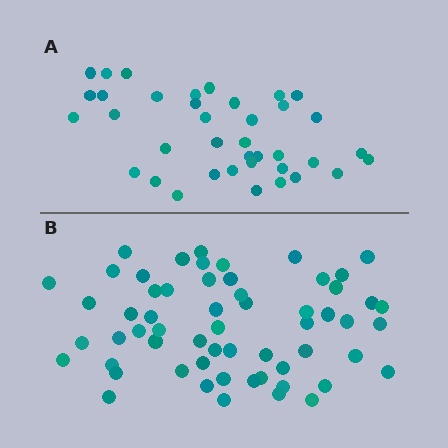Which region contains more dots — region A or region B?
Region B (the bottom region) has more dots.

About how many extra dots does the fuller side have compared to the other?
Region B has approximately 20 more dots than region A.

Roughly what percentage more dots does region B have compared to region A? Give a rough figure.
About 55% more.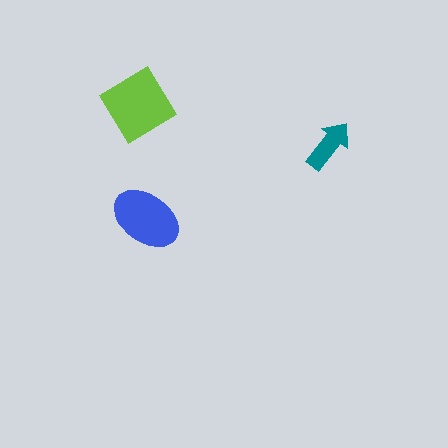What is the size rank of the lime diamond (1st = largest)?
1st.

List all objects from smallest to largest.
The teal arrow, the blue ellipse, the lime diamond.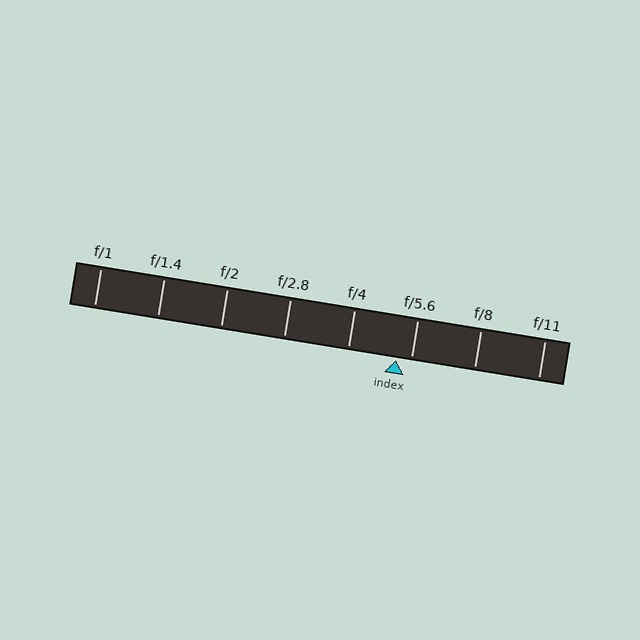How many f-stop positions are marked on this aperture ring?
There are 8 f-stop positions marked.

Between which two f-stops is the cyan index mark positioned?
The index mark is between f/4 and f/5.6.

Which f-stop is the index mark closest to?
The index mark is closest to f/5.6.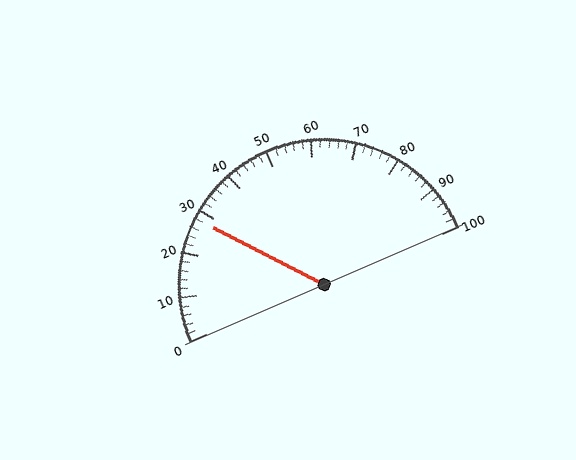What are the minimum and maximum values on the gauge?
The gauge ranges from 0 to 100.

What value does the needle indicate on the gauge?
The needle indicates approximately 28.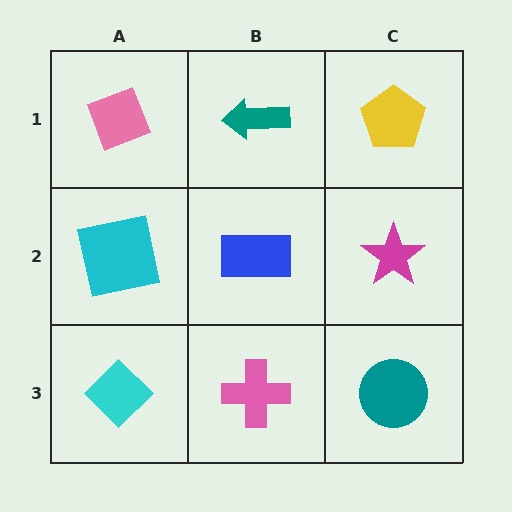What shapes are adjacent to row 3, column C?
A magenta star (row 2, column C), a pink cross (row 3, column B).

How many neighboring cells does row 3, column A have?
2.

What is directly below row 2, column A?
A cyan diamond.